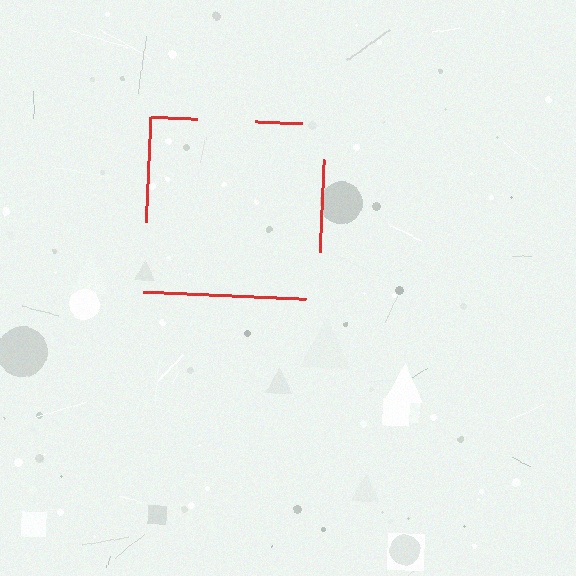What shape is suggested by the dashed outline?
The dashed outline suggests a square.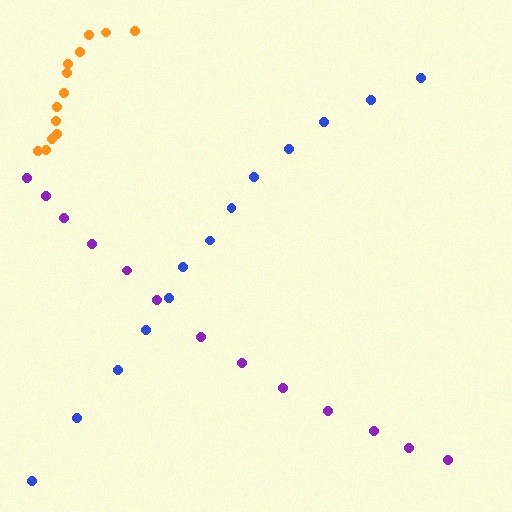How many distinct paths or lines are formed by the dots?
There are 3 distinct paths.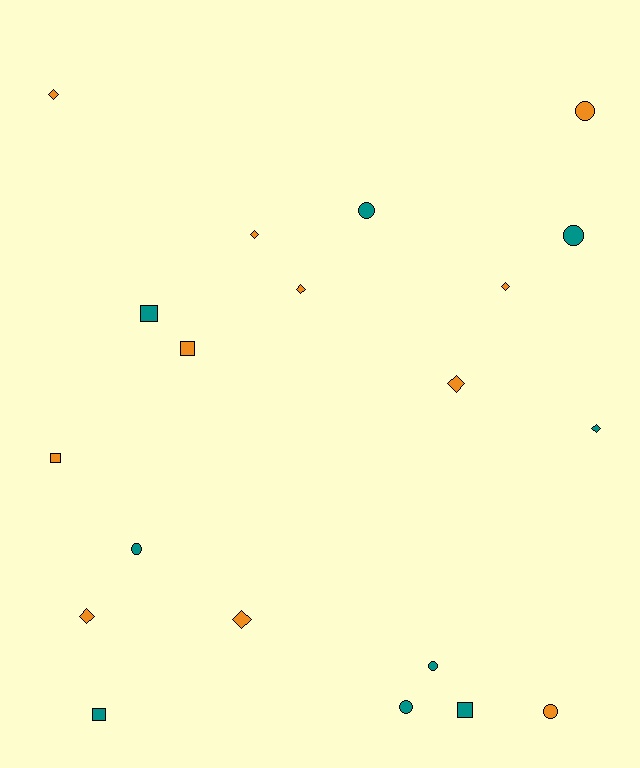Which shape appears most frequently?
Diamond, with 8 objects.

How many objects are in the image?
There are 20 objects.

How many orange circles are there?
There are 2 orange circles.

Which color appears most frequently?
Orange, with 11 objects.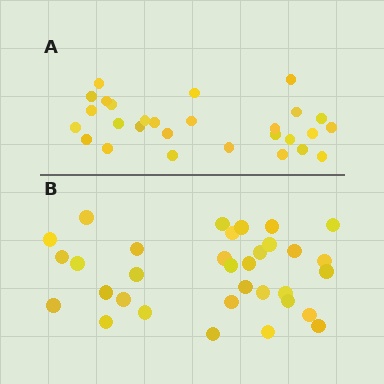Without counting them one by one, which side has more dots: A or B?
Region B (the bottom region) has more dots.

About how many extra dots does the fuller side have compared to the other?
Region B has about 5 more dots than region A.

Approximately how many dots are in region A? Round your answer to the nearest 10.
About 30 dots. (The exact count is 28, which rounds to 30.)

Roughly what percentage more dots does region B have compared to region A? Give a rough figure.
About 20% more.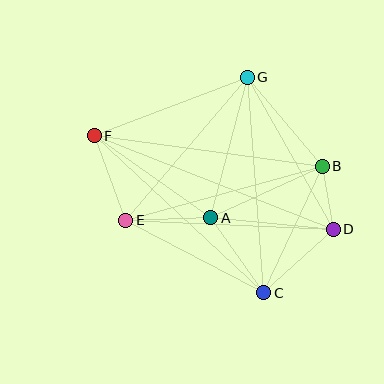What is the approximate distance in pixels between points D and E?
The distance between D and E is approximately 208 pixels.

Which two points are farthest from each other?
Points D and F are farthest from each other.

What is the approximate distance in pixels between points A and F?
The distance between A and F is approximately 142 pixels.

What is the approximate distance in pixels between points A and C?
The distance between A and C is approximately 92 pixels.